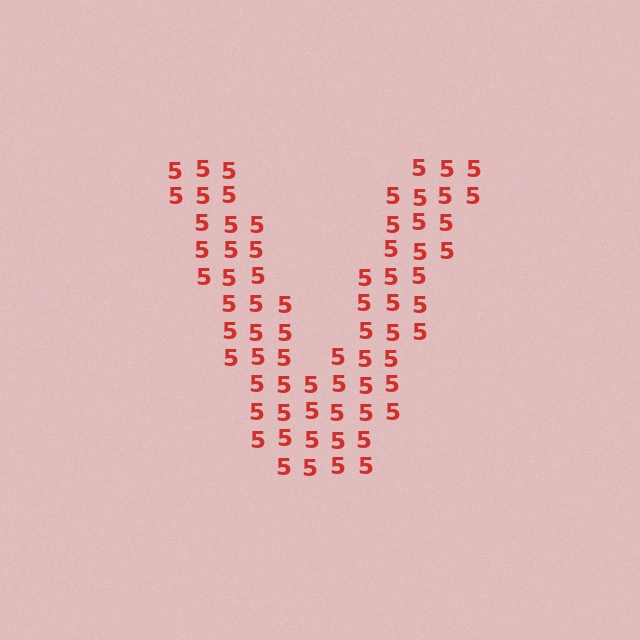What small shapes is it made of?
It is made of small digit 5's.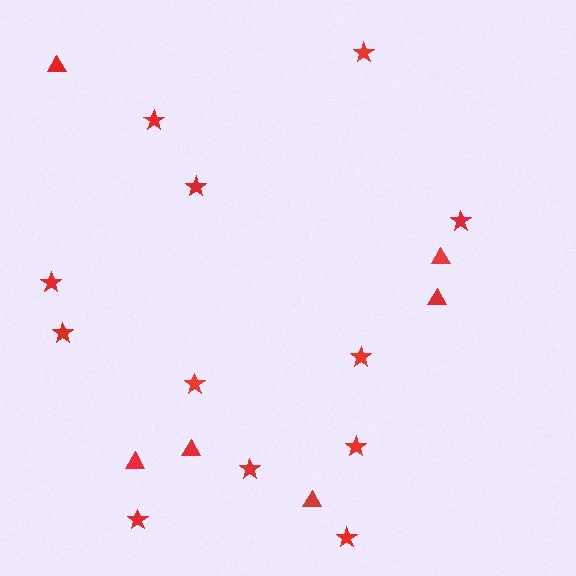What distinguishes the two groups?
There are 2 groups: one group of triangles (6) and one group of stars (12).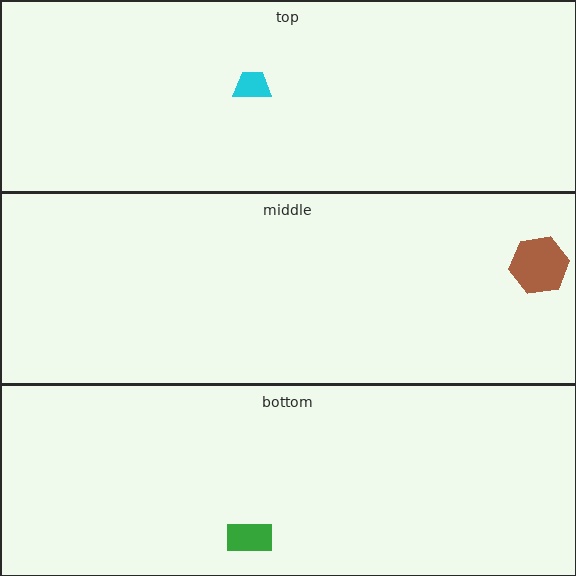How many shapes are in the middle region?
1.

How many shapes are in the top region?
1.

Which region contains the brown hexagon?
The middle region.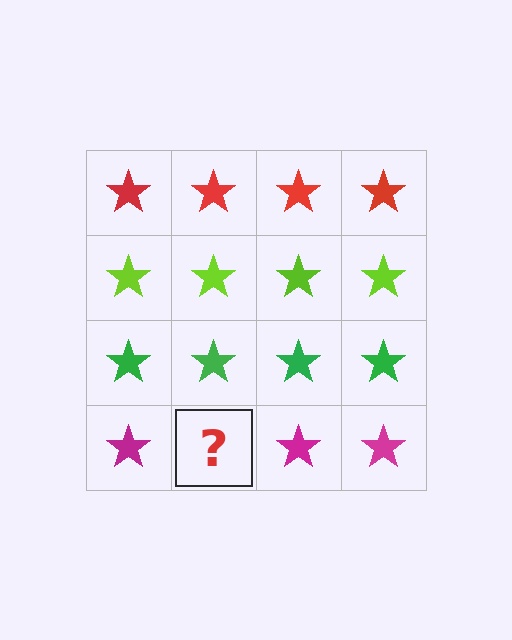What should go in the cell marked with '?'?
The missing cell should contain a magenta star.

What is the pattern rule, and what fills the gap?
The rule is that each row has a consistent color. The gap should be filled with a magenta star.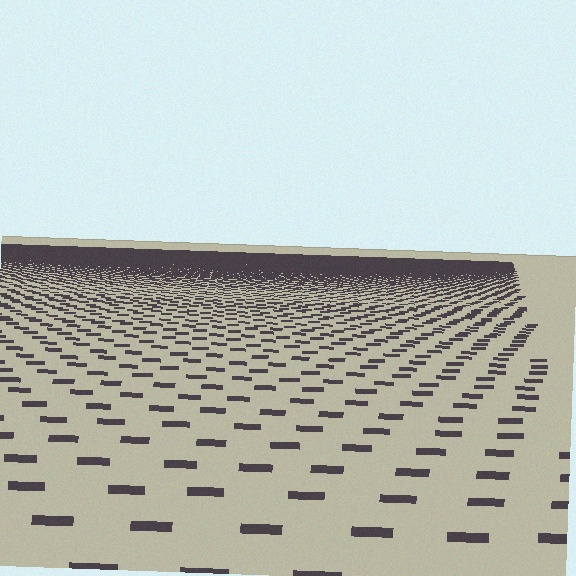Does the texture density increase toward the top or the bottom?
Density increases toward the top.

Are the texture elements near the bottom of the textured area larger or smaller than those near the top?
Larger. Near the bottom, elements are closer to the viewer and appear at a bigger on-screen size.